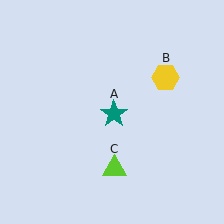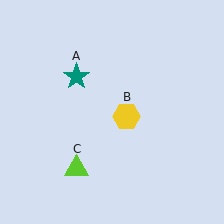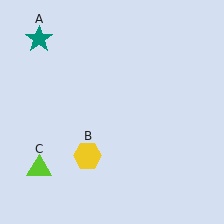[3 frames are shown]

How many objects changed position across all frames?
3 objects changed position: teal star (object A), yellow hexagon (object B), lime triangle (object C).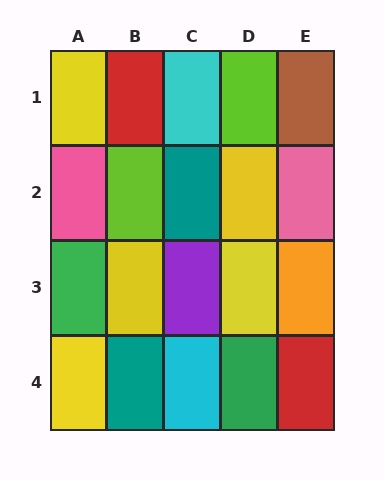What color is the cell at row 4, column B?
Teal.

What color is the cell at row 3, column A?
Green.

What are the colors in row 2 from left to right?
Pink, lime, teal, yellow, pink.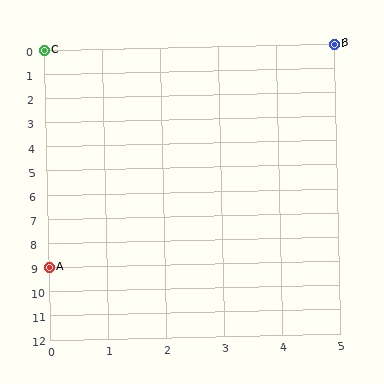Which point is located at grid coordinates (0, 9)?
Point A is at (0, 9).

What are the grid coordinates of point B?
Point B is at grid coordinates (5, 0).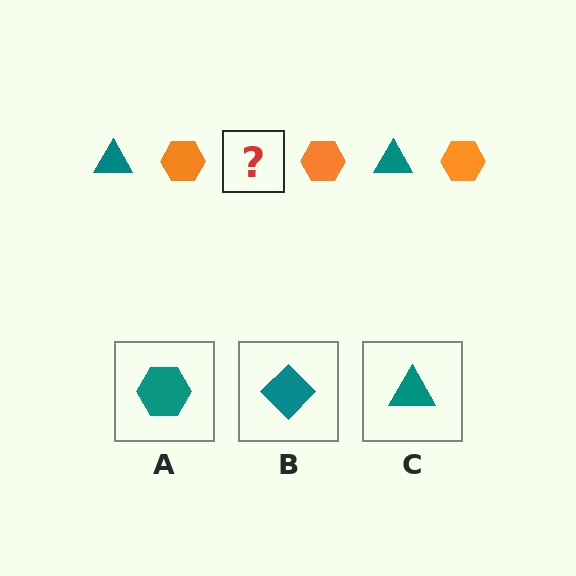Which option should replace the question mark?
Option C.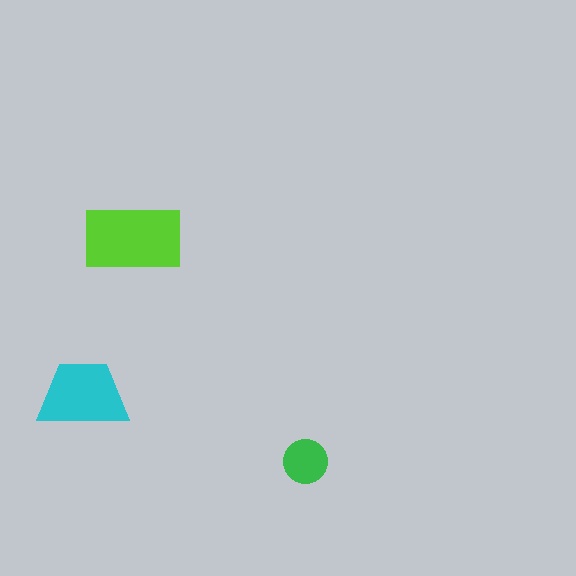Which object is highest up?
The lime rectangle is topmost.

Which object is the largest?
The lime rectangle.